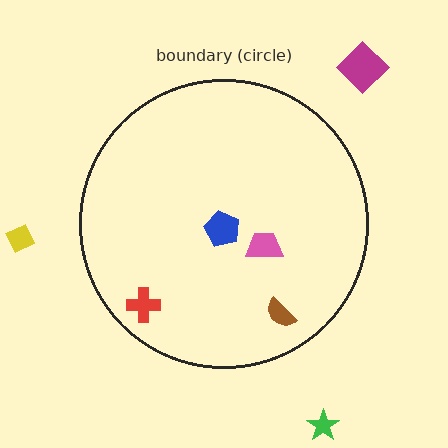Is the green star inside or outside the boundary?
Outside.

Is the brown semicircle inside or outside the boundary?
Inside.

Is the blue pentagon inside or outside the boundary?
Inside.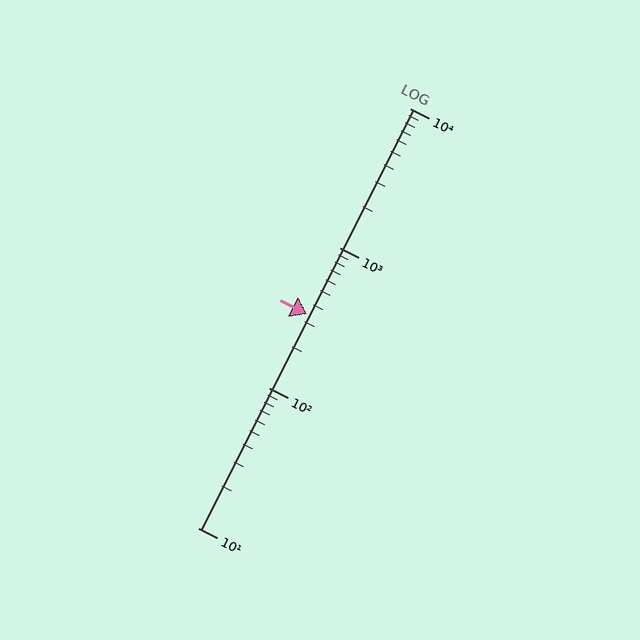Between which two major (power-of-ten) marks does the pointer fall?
The pointer is between 100 and 1000.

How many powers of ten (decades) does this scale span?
The scale spans 3 decades, from 10 to 10000.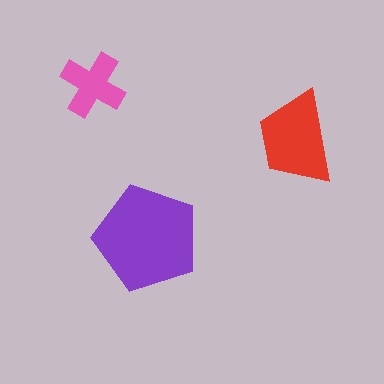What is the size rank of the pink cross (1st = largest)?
3rd.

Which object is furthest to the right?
The red trapezoid is rightmost.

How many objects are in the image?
There are 3 objects in the image.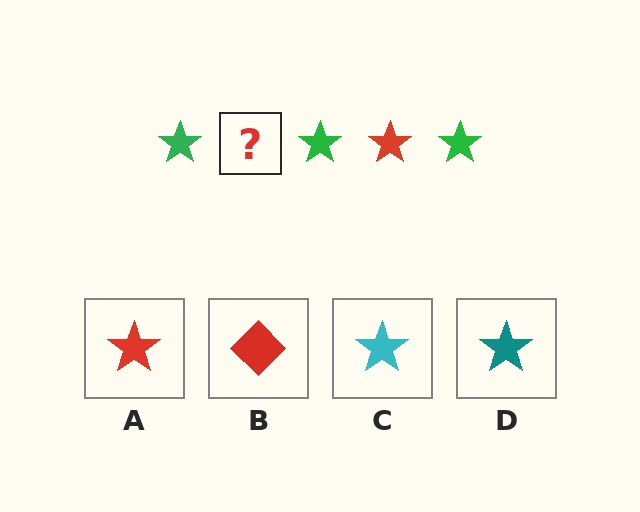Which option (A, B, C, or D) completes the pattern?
A.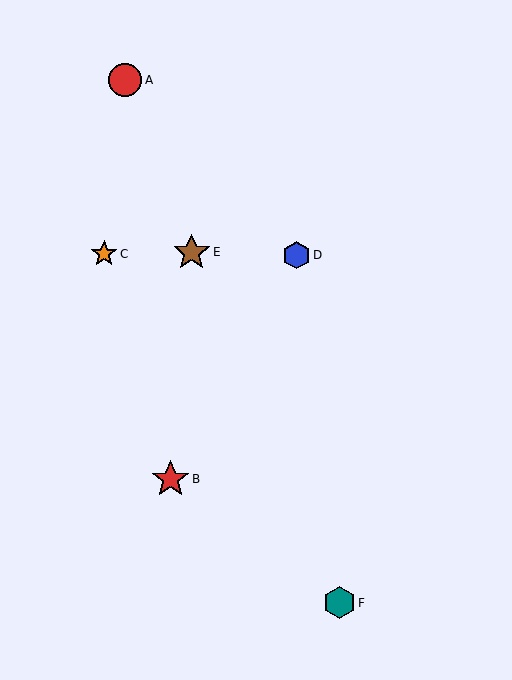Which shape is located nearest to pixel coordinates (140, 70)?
The red circle (labeled A) at (125, 80) is nearest to that location.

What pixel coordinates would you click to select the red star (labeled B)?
Click at (170, 479) to select the red star B.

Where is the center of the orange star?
The center of the orange star is at (104, 254).